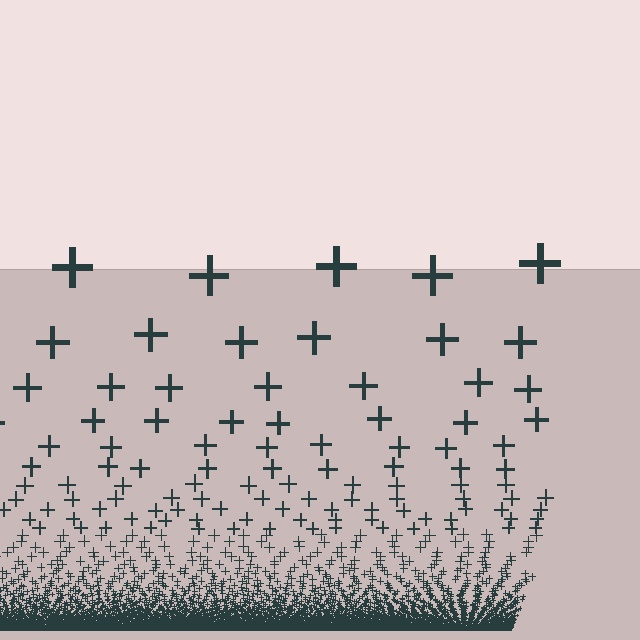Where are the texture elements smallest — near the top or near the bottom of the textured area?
Near the bottom.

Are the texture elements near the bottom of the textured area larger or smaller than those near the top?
Smaller. The gradient is inverted — elements near the bottom are smaller and denser.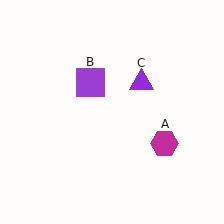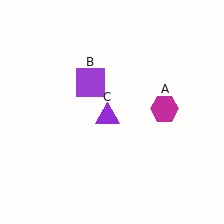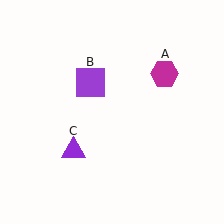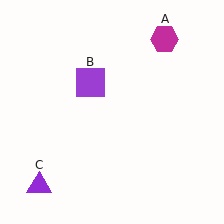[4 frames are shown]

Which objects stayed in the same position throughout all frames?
Purple square (object B) remained stationary.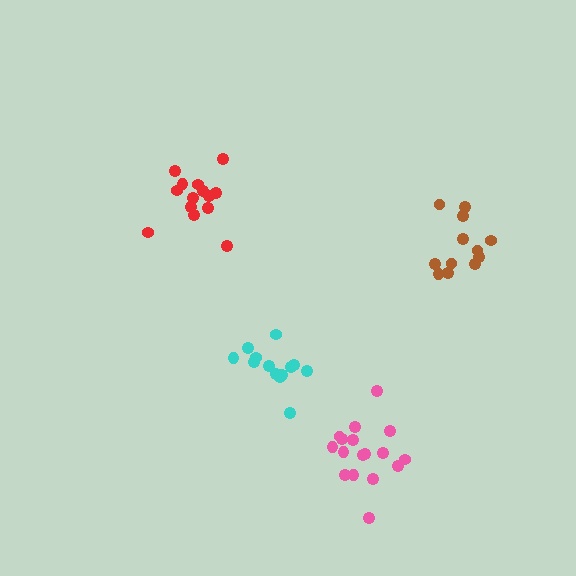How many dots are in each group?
Group 1: 14 dots, Group 2: 12 dots, Group 3: 17 dots, Group 4: 14 dots (57 total).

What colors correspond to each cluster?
The clusters are colored: cyan, brown, pink, red.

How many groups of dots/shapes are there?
There are 4 groups.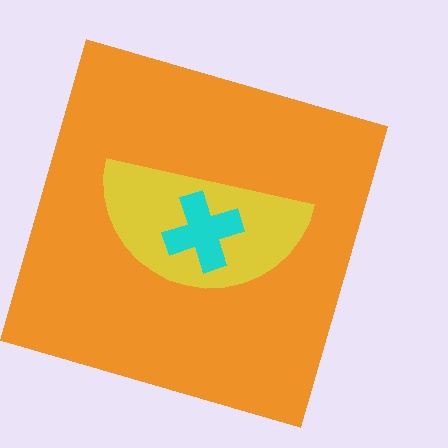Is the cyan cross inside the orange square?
Yes.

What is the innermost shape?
The cyan cross.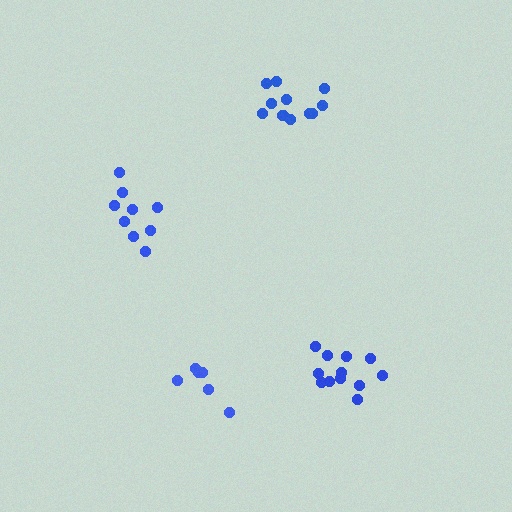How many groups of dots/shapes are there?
There are 4 groups.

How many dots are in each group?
Group 1: 12 dots, Group 2: 9 dots, Group 3: 6 dots, Group 4: 12 dots (39 total).